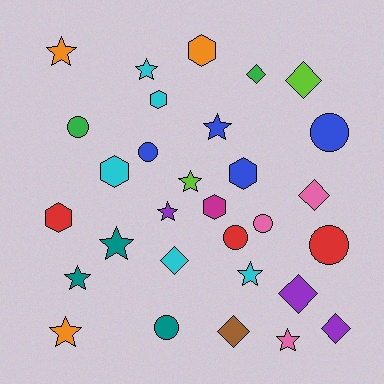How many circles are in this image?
There are 7 circles.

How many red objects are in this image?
There are 3 red objects.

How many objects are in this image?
There are 30 objects.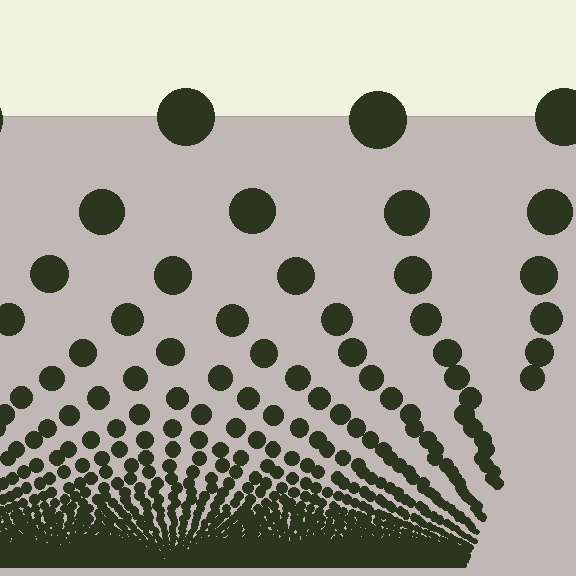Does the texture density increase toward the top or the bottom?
Density increases toward the bottom.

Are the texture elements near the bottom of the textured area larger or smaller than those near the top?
Smaller. The gradient is inverted — elements near the bottom are smaller and denser.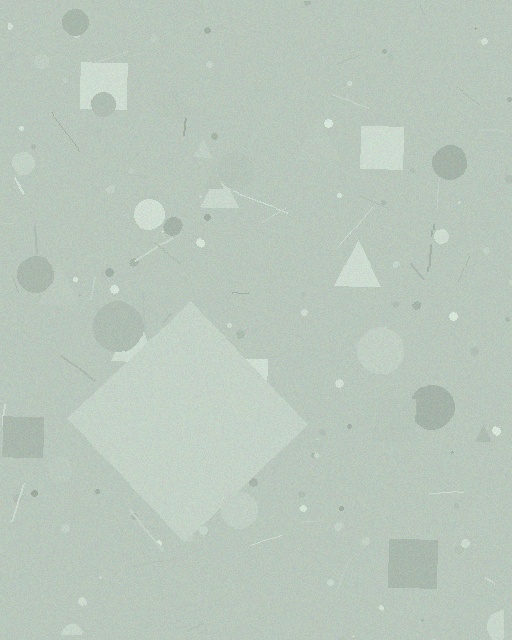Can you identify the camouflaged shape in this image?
The camouflaged shape is a diamond.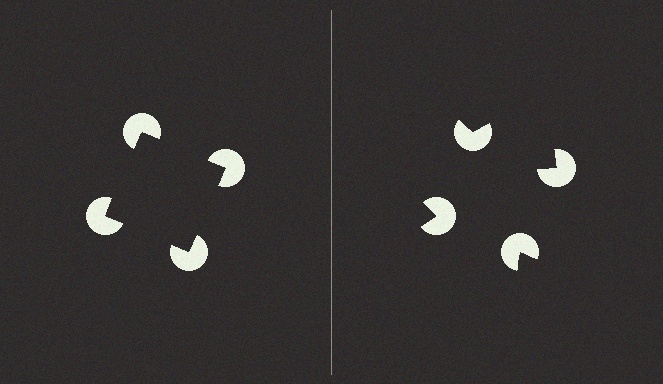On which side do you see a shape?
An illusory square appears on the left side. On the right side the wedge cuts are rotated, so no coherent shape forms.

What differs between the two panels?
The pac-man discs are positioned identically on both sides; only the wedge orientations differ. On the left they align to a square; on the right they are misaligned.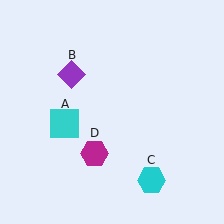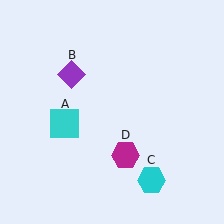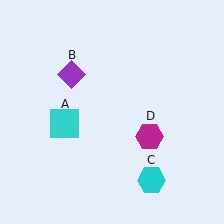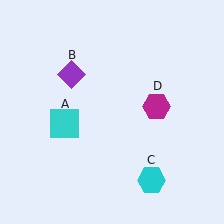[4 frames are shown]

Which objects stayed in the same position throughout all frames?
Cyan square (object A) and purple diamond (object B) and cyan hexagon (object C) remained stationary.